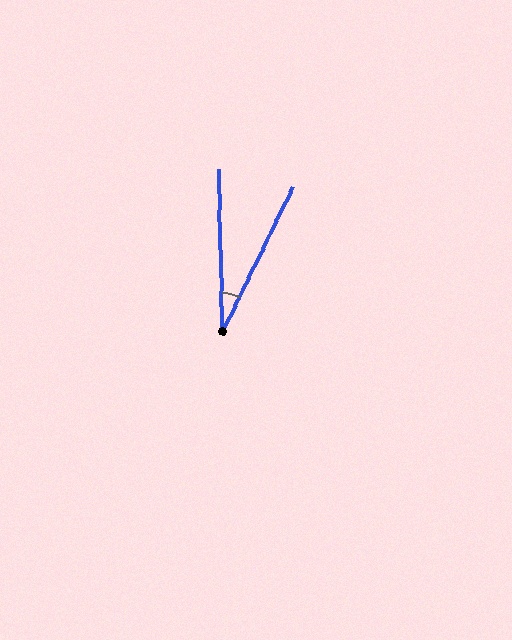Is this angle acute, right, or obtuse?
It is acute.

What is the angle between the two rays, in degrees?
Approximately 27 degrees.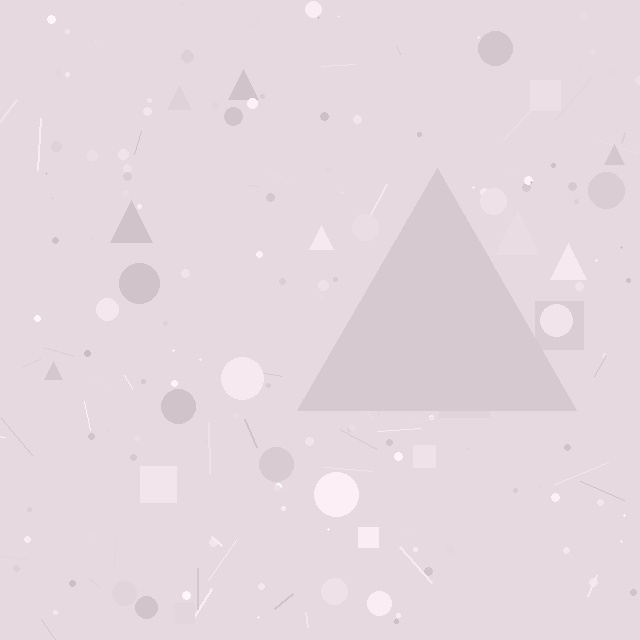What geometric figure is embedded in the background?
A triangle is embedded in the background.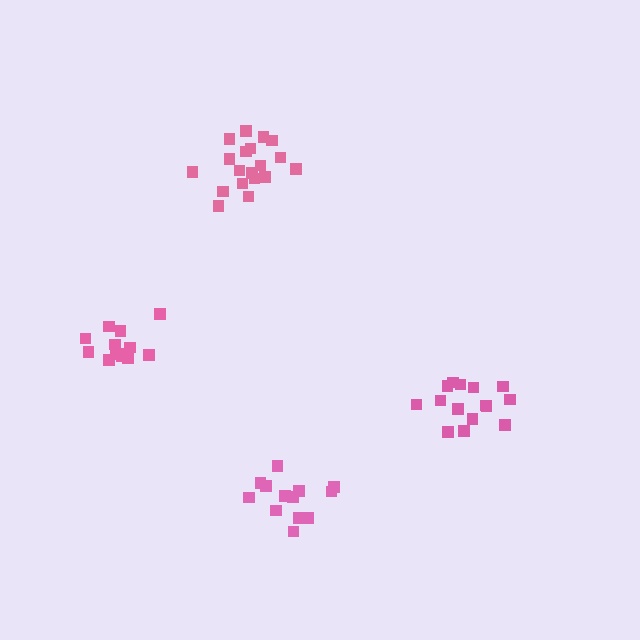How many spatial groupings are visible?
There are 4 spatial groupings.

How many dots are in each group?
Group 1: 19 dots, Group 2: 13 dots, Group 3: 15 dots, Group 4: 13 dots (60 total).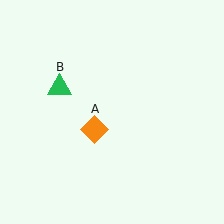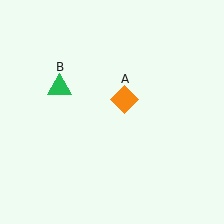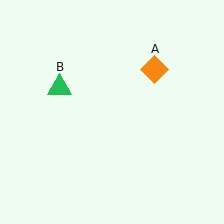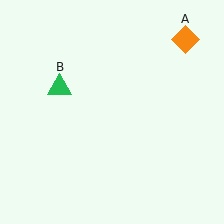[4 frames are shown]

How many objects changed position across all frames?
1 object changed position: orange diamond (object A).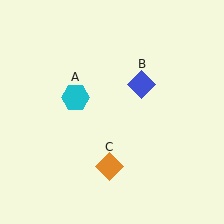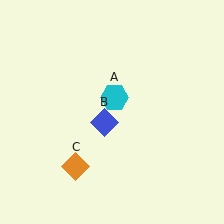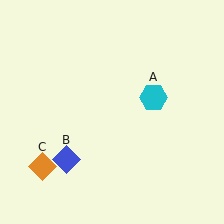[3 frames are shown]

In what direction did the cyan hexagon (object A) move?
The cyan hexagon (object A) moved right.